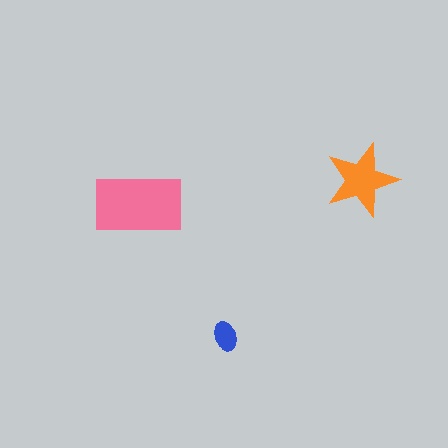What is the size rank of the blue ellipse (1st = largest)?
3rd.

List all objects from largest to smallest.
The pink rectangle, the orange star, the blue ellipse.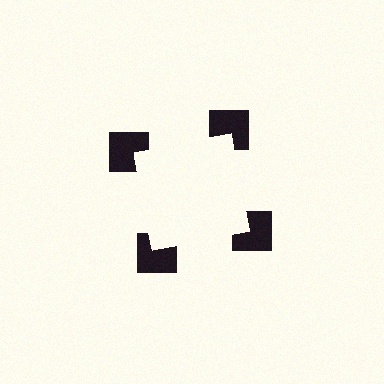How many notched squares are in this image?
There are 4 — one at each vertex of the illusory square.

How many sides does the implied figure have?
4 sides.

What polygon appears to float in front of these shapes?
An illusory square — its edges are inferred from the aligned wedge cuts in the notched squares, not physically drawn.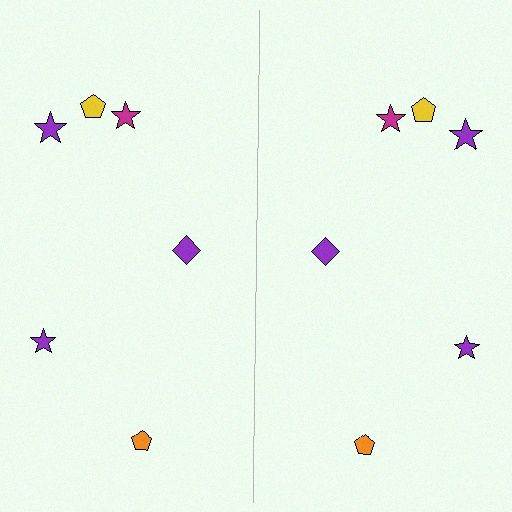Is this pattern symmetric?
Yes, this pattern has bilateral (reflection) symmetry.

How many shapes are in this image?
There are 12 shapes in this image.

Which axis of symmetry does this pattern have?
The pattern has a vertical axis of symmetry running through the center of the image.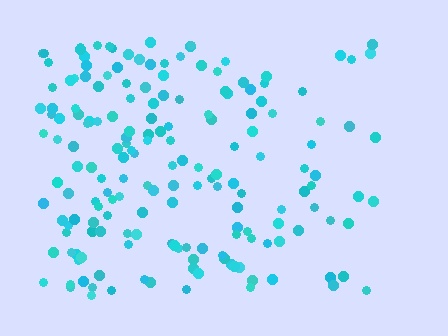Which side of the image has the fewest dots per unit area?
The right.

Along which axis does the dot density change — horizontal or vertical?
Horizontal.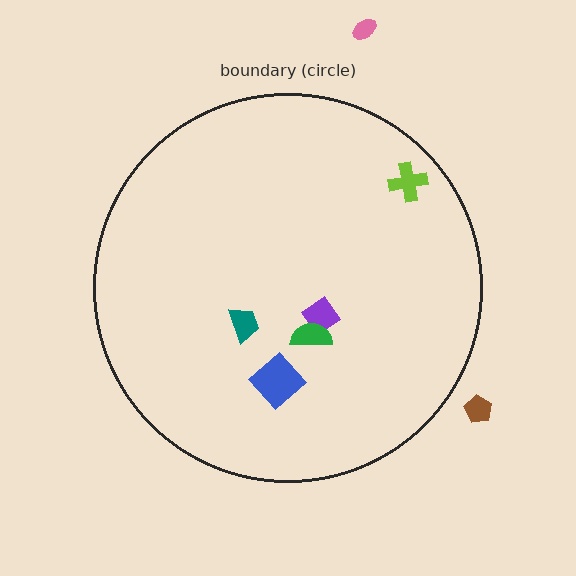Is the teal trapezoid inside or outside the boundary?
Inside.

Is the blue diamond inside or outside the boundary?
Inside.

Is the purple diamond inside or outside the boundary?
Inside.